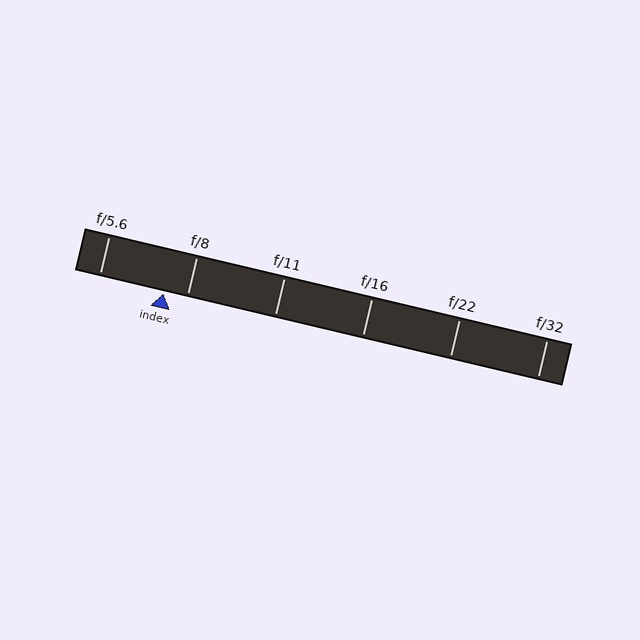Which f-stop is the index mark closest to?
The index mark is closest to f/8.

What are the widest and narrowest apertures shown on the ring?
The widest aperture shown is f/5.6 and the narrowest is f/32.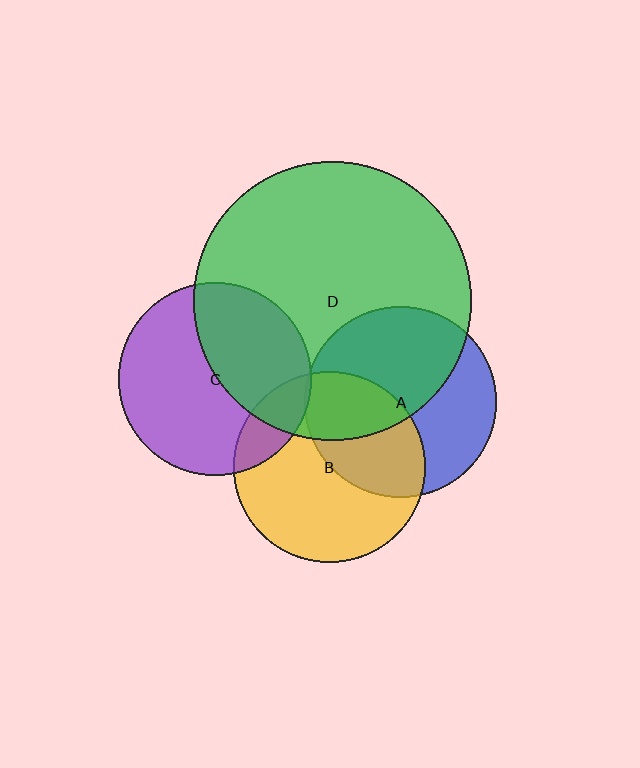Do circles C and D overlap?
Yes.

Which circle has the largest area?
Circle D (green).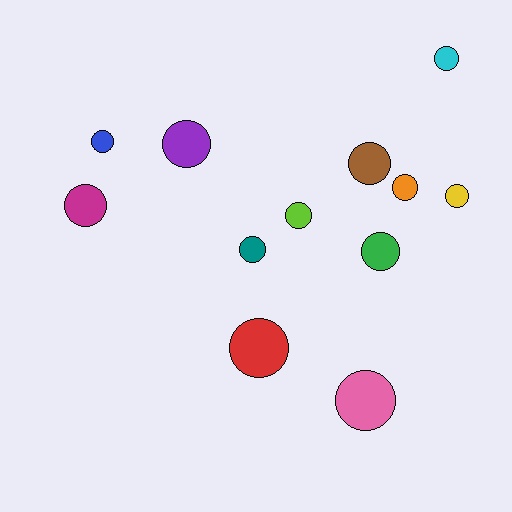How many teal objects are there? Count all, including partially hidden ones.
There is 1 teal object.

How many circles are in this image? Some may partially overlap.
There are 12 circles.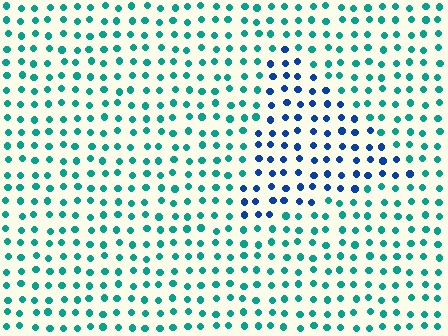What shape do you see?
I see a triangle.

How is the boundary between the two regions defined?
The boundary is defined purely by a slight shift in hue (about 48 degrees). Spacing, size, and orientation are identical on both sides.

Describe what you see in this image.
The image is filled with small teal elements in a uniform arrangement. A triangle-shaped region is visible where the elements are tinted to a slightly different hue, forming a subtle color boundary.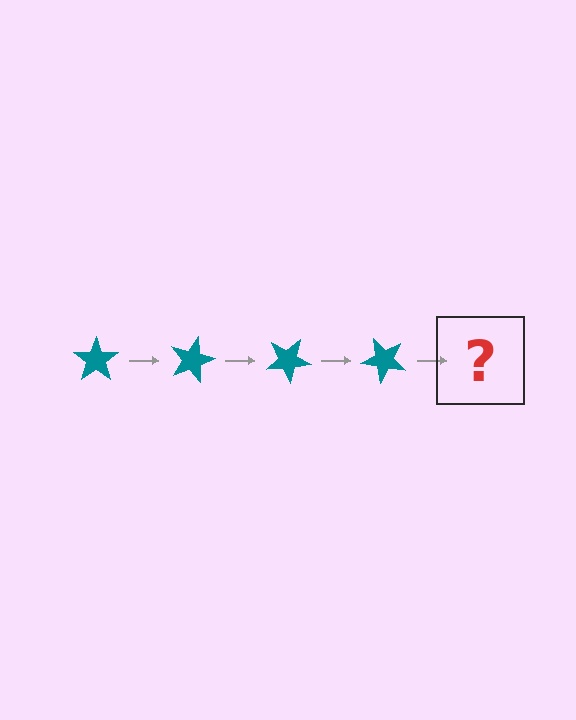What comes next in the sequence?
The next element should be a teal star rotated 60 degrees.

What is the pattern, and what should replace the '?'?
The pattern is that the star rotates 15 degrees each step. The '?' should be a teal star rotated 60 degrees.